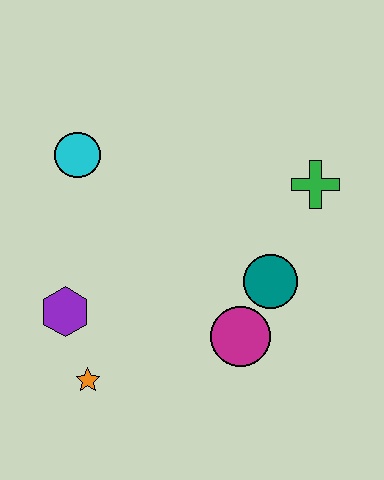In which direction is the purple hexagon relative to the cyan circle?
The purple hexagon is below the cyan circle.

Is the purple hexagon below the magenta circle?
No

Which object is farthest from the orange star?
The green cross is farthest from the orange star.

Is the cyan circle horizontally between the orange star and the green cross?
No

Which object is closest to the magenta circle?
The teal circle is closest to the magenta circle.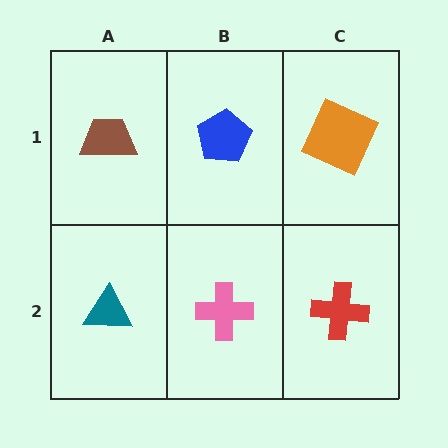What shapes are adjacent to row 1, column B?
A pink cross (row 2, column B), a brown trapezoid (row 1, column A), an orange square (row 1, column C).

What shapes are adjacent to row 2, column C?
An orange square (row 1, column C), a pink cross (row 2, column B).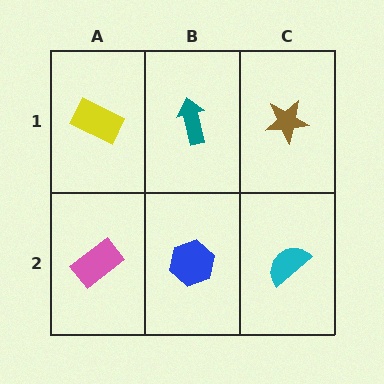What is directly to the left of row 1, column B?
A yellow rectangle.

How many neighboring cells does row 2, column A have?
2.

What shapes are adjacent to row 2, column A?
A yellow rectangle (row 1, column A), a blue hexagon (row 2, column B).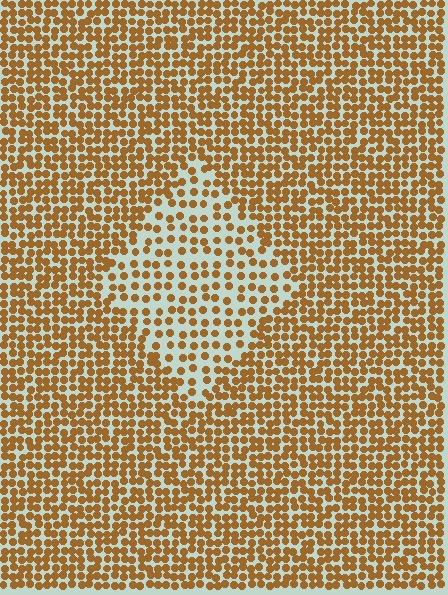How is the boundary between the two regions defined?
The boundary is defined by a change in element density (approximately 1.9x ratio). All elements are the same color, size, and shape.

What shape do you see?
I see a diamond.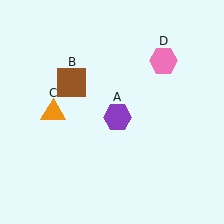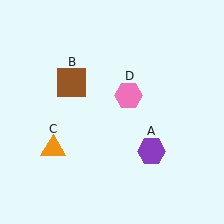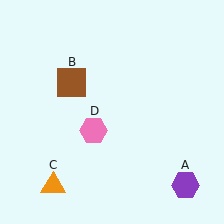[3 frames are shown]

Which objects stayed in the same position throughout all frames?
Brown square (object B) remained stationary.